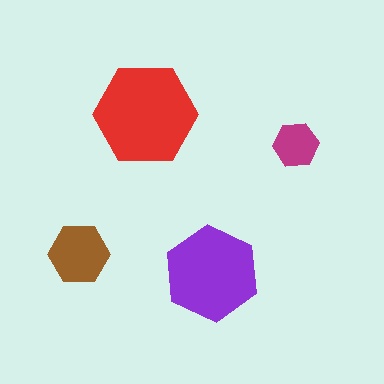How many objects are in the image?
There are 4 objects in the image.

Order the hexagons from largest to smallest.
the red one, the purple one, the brown one, the magenta one.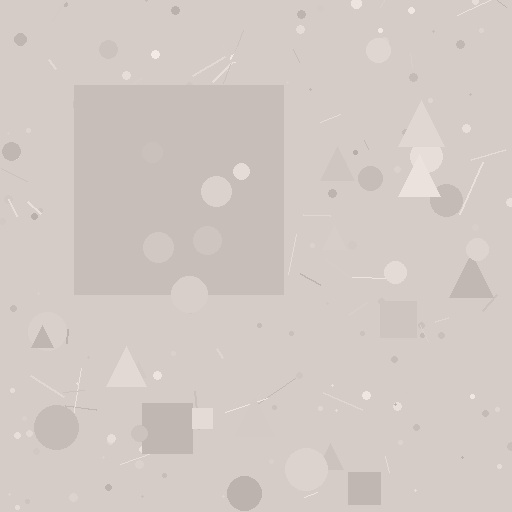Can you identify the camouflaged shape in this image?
The camouflaged shape is a square.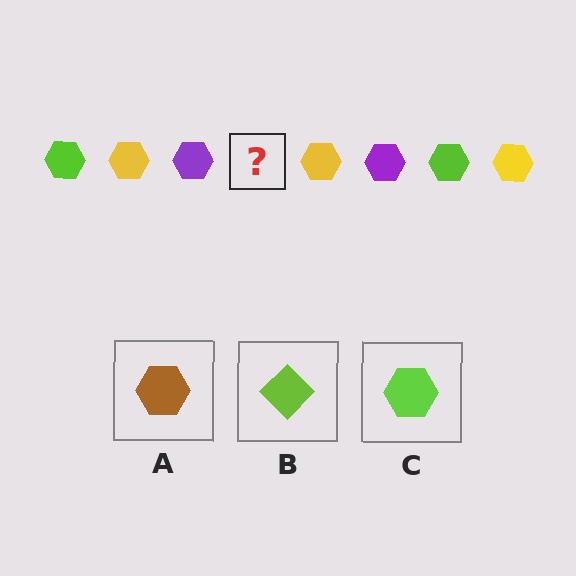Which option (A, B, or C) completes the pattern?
C.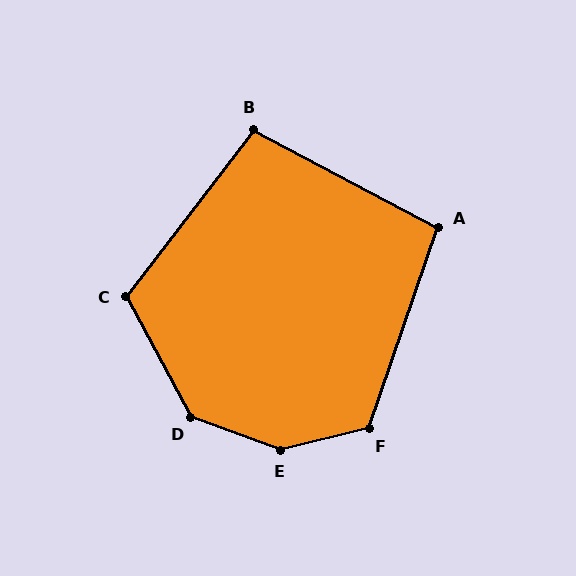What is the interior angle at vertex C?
Approximately 115 degrees (obtuse).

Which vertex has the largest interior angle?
E, at approximately 146 degrees.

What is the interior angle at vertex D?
Approximately 138 degrees (obtuse).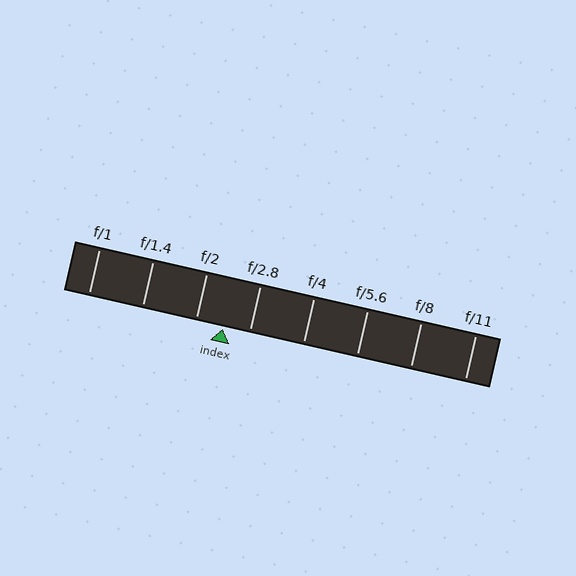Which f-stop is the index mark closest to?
The index mark is closest to f/2.8.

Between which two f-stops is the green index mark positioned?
The index mark is between f/2 and f/2.8.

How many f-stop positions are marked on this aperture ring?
There are 8 f-stop positions marked.